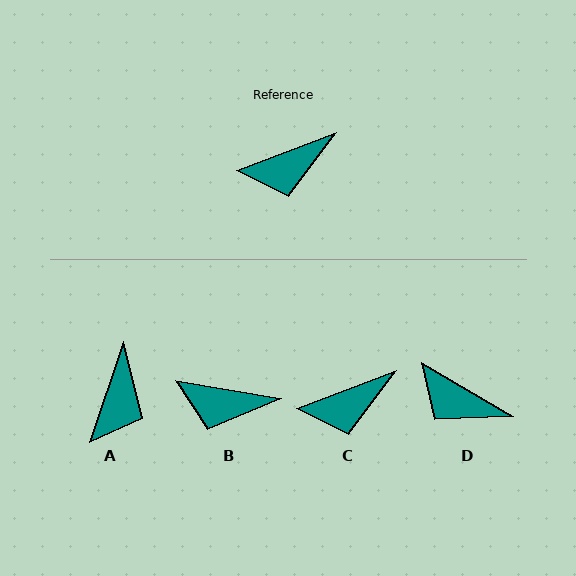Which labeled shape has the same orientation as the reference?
C.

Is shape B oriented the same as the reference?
No, it is off by about 30 degrees.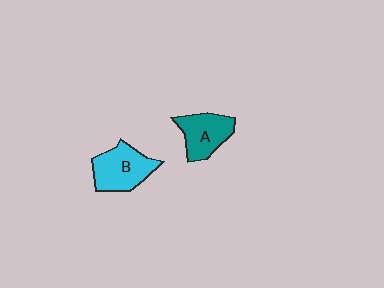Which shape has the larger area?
Shape B (cyan).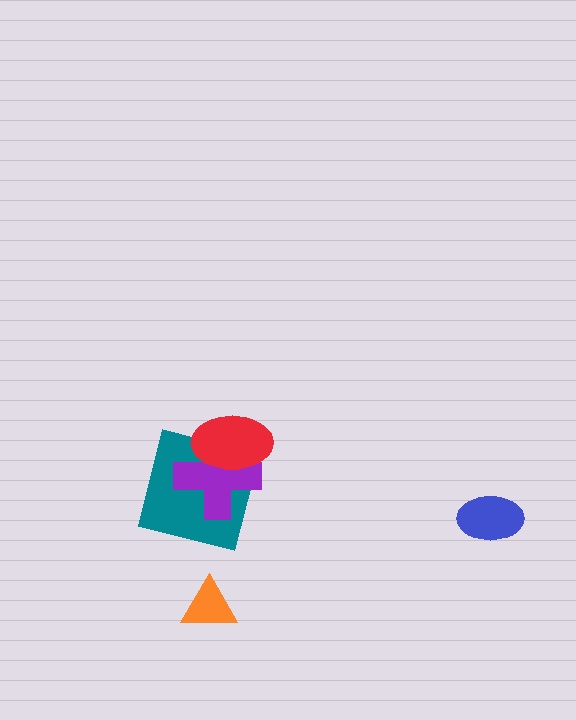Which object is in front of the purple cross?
The red ellipse is in front of the purple cross.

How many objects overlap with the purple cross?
2 objects overlap with the purple cross.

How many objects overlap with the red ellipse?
2 objects overlap with the red ellipse.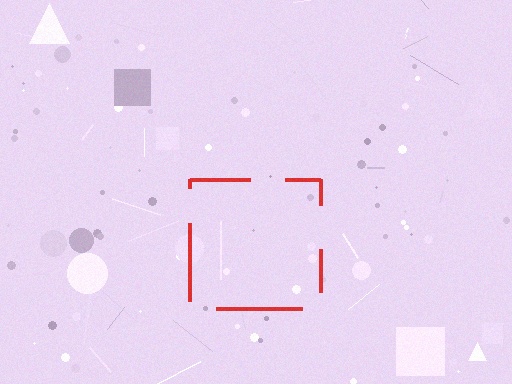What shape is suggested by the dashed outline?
The dashed outline suggests a square.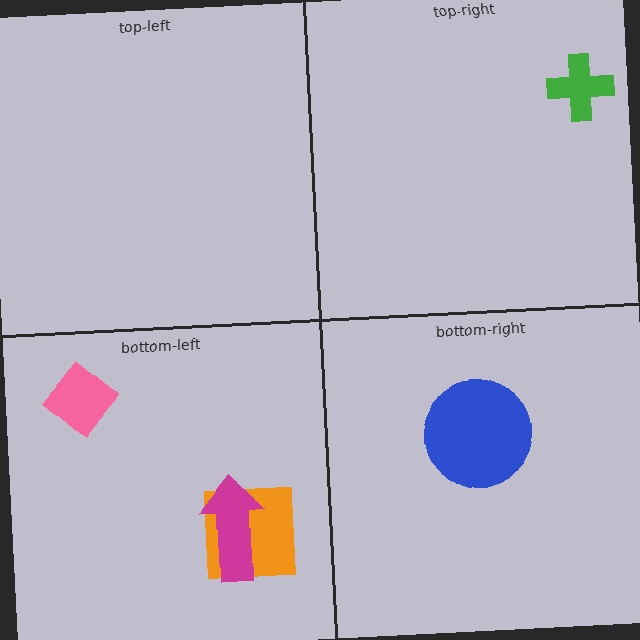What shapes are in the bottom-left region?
The orange square, the magenta arrow, the pink diamond.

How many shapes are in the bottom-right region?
1.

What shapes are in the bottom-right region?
The blue circle.